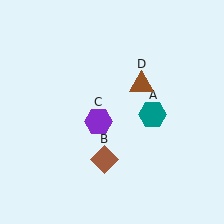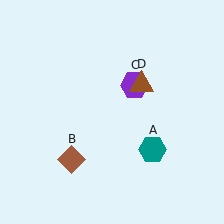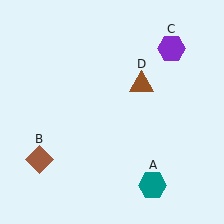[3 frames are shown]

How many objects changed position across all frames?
3 objects changed position: teal hexagon (object A), brown diamond (object B), purple hexagon (object C).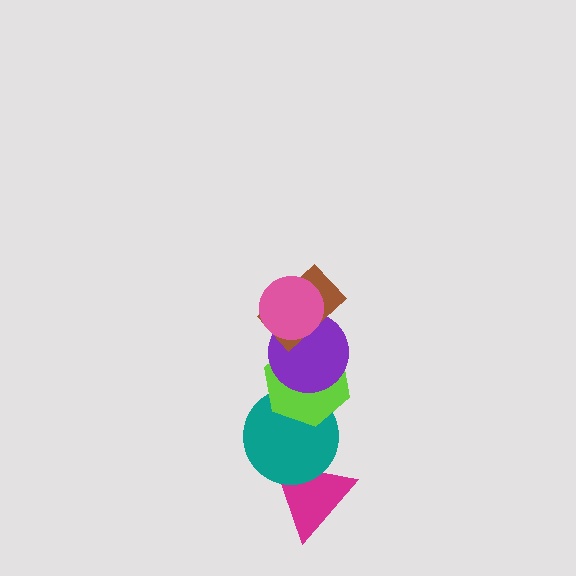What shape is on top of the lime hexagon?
The purple circle is on top of the lime hexagon.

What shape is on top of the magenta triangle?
The teal circle is on top of the magenta triangle.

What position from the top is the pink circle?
The pink circle is 1st from the top.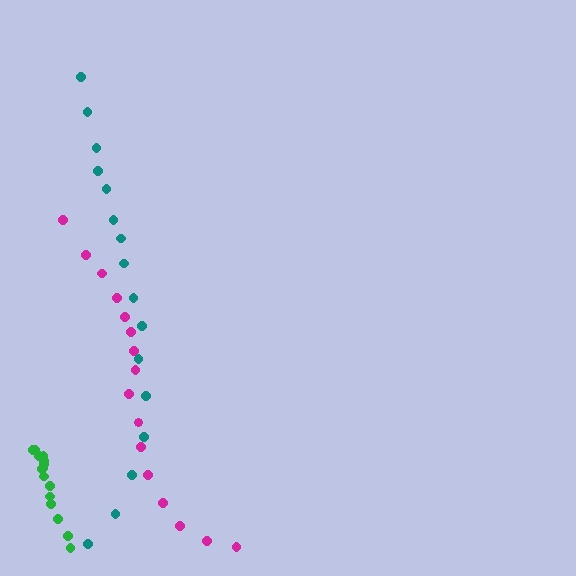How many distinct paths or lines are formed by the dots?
There are 3 distinct paths.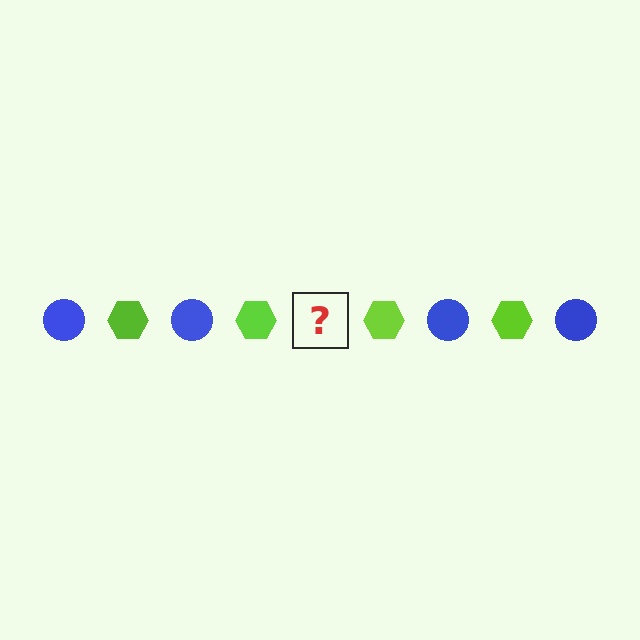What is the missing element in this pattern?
The missing element is a blue circle.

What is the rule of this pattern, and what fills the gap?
The rule is that the pattern alternates between blue circle and lime hexagon. The gap should be filled with a blue circle.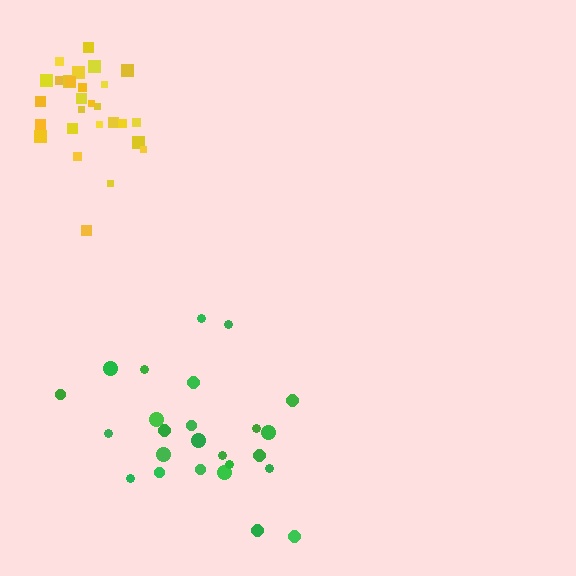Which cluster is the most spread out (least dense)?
Green.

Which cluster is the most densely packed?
Yellow.